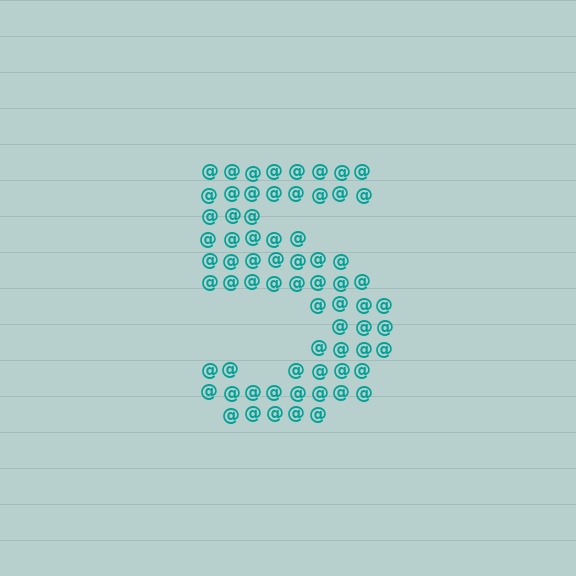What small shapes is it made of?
It is made of small at signs.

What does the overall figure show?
The overall figure shows the digit 5.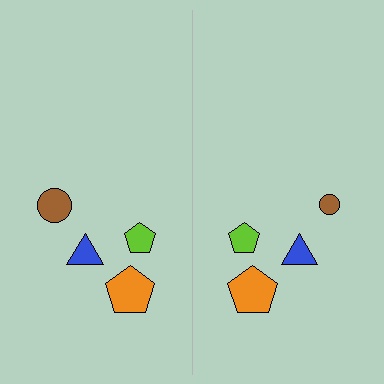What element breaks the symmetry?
The brown circle on the right side has a different size than its mirror counterpart.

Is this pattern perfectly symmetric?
No, the pattern is not perfectly symmetric. The brown circle on the right side has a different size than its mirror counterpart.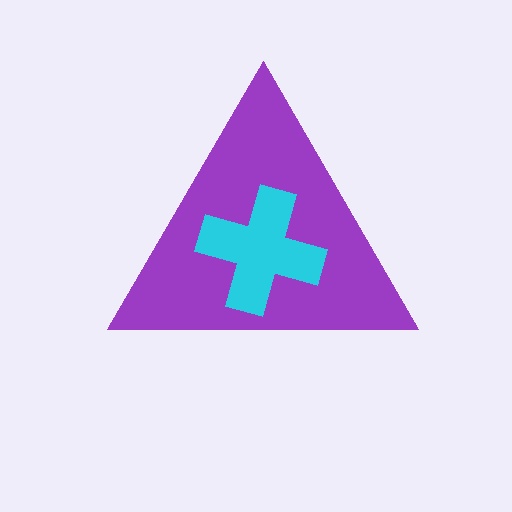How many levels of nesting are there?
2.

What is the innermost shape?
The cyan cross.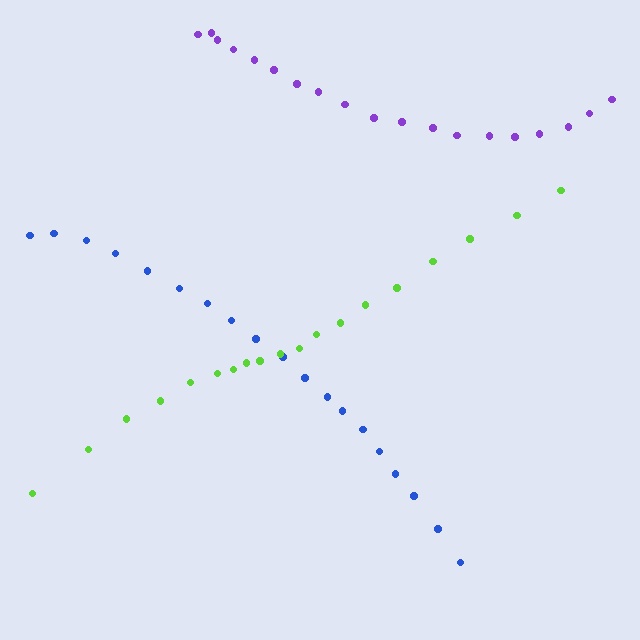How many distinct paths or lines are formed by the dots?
There are 3 distinct paths.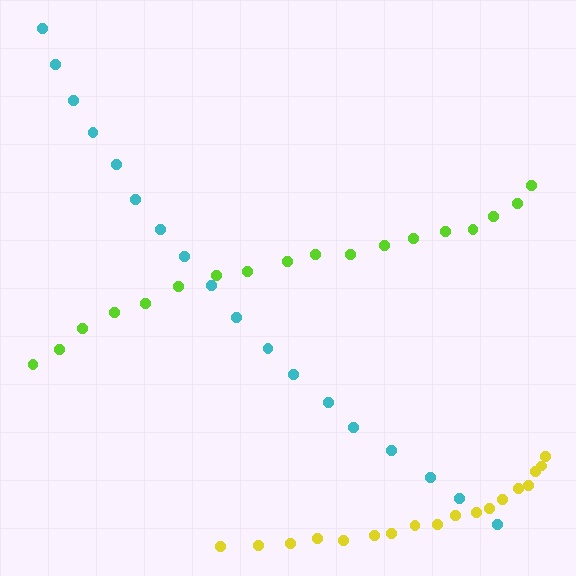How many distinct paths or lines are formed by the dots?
There are 3 distinct paths.